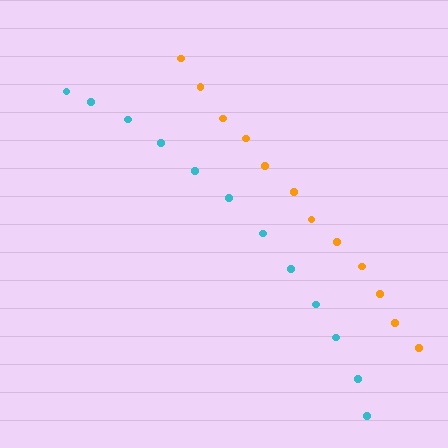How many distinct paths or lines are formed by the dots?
There are 2 distinct paths.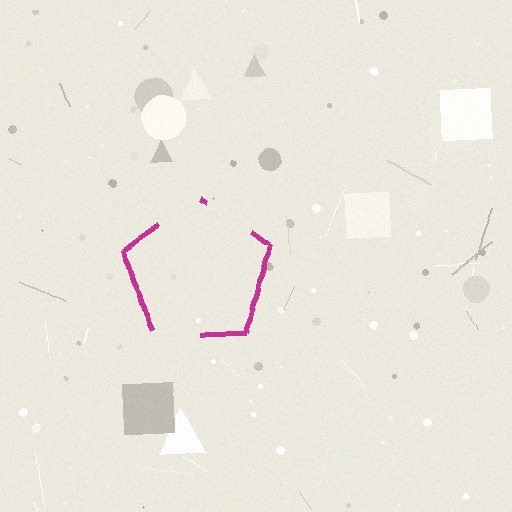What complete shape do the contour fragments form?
The contour fragments form a pentagon.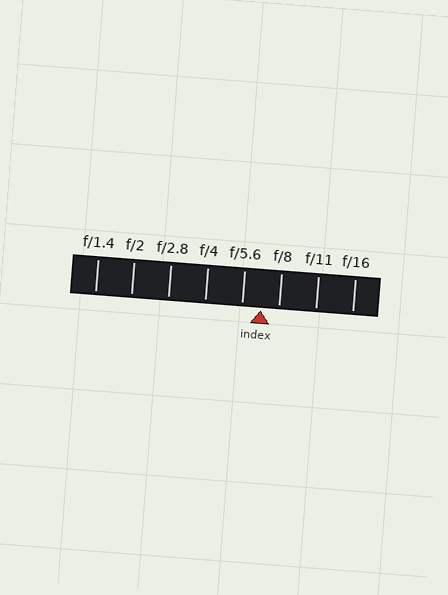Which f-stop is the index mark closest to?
The index mark is closest to f/8.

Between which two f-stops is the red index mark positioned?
The index mark is between f/5.6 and f/8.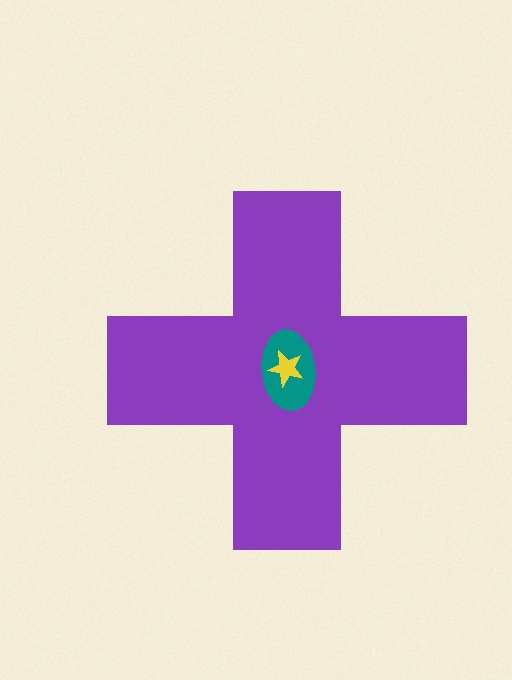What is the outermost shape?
The purple cross.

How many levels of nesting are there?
3.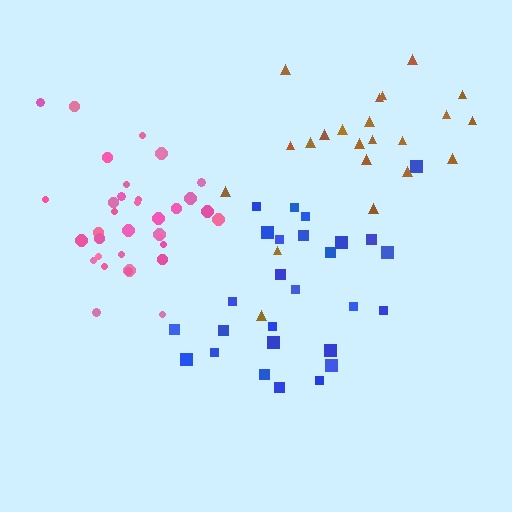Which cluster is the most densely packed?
Pink.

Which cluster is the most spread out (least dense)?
Brown.